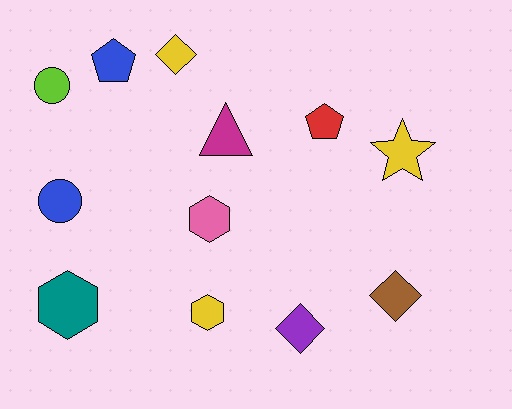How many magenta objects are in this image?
There is 1 magenta object.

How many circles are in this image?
There are 2 circles.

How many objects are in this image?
There are 12 objects.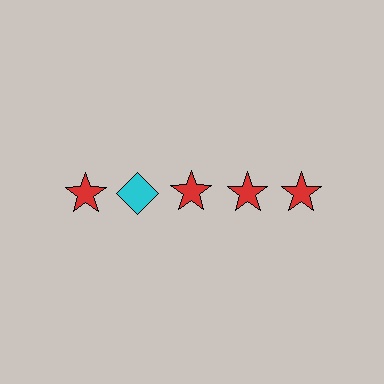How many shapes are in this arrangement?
There are 5 shapes arranged in a grid pattern.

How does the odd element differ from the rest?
It differs in both color (cyan instead of red) and shape (diamond instead of star).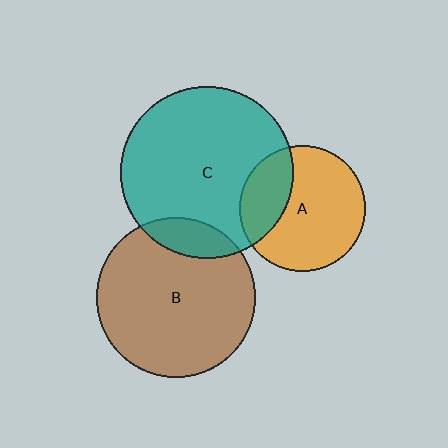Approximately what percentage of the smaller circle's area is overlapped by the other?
Approximately 15%.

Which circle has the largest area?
Circle C (teal).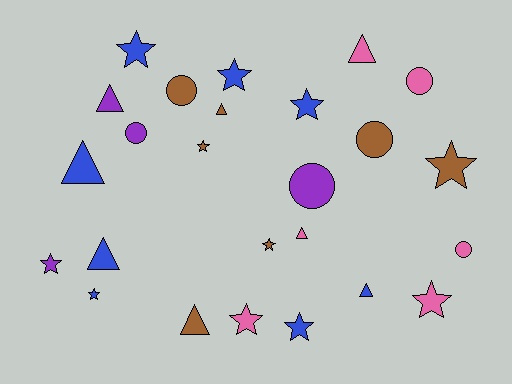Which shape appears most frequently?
Star, with 11 objects.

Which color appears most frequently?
Blue, with 8 objects.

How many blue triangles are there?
There are 3 blue triangles.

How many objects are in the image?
There are 25 objects.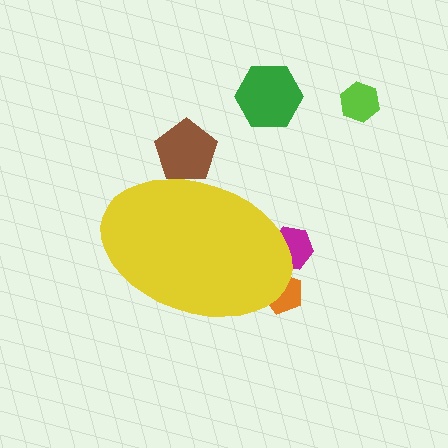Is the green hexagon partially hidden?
No, the green hexagon is fully visible.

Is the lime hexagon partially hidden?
No, the lime hexagon is fully visible.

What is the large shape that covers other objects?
A yellow ellipse.